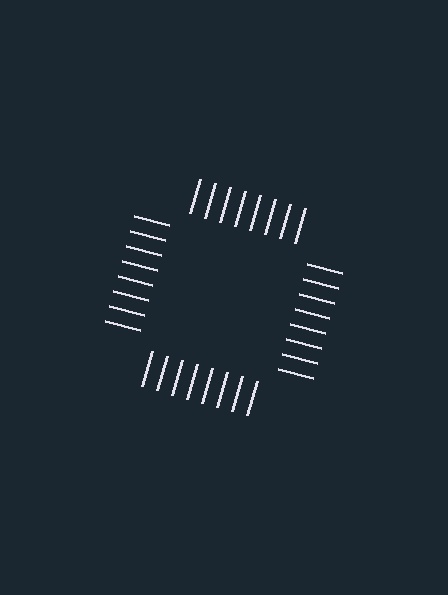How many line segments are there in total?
32 — 8 along each of the 4 edges.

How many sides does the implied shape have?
4 sides — the line-ends trace a square.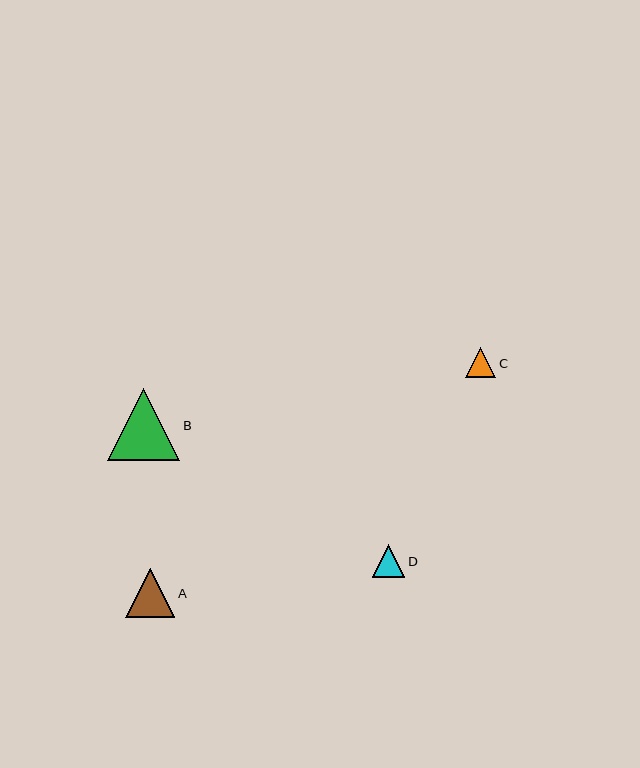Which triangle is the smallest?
Triangle C is the smallest with a size of approximately 30 pixels.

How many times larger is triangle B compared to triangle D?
Triangle B is approximately 2.2 times the size of triangle D.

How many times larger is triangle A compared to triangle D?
Triangle A is approximately 1.5 times the size of triangle D.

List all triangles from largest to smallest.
From largest to smallest: B, A, D, C.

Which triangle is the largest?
Triangle B is the largest with a size of approximately 72 pixels.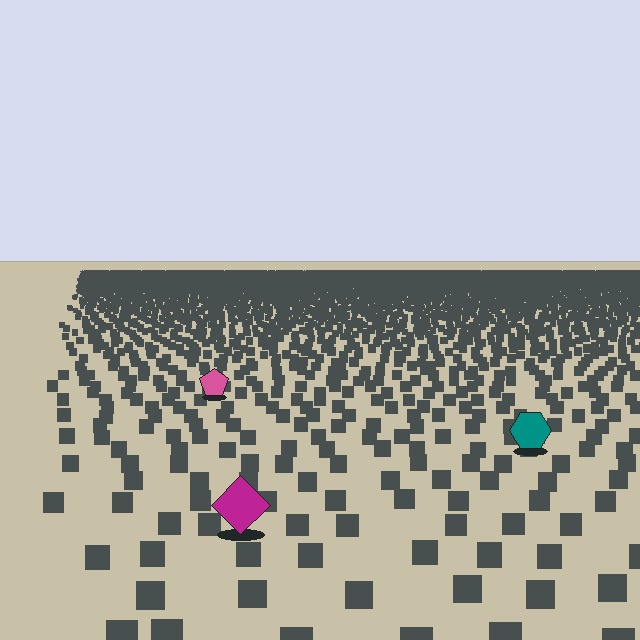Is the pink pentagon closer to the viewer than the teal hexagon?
No. The teal hexagon is closer — you can tell from the texture gradient: the ground texture is coarser near it.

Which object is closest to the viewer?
The magenta diamond is closest. The texture marks near it are larger and more spread out.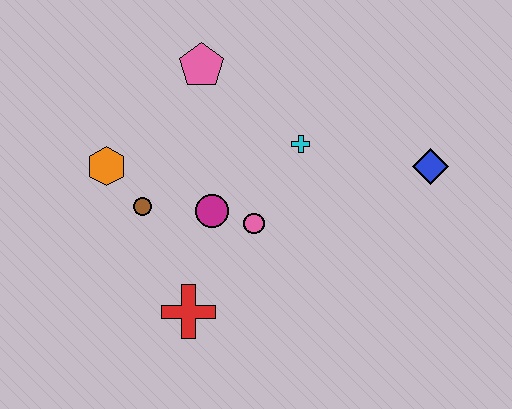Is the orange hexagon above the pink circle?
Yes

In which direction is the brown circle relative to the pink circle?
The brown circle is to the left of the pink circle.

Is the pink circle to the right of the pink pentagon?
Yes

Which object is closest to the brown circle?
The orange hexagon is closest to the brown circle.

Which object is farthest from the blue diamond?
The orange hexagon is farthest from the blue diamond.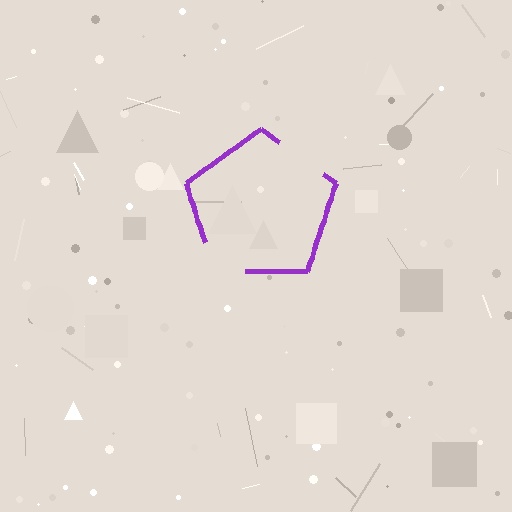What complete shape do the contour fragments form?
The contour fragments form a pentagon.